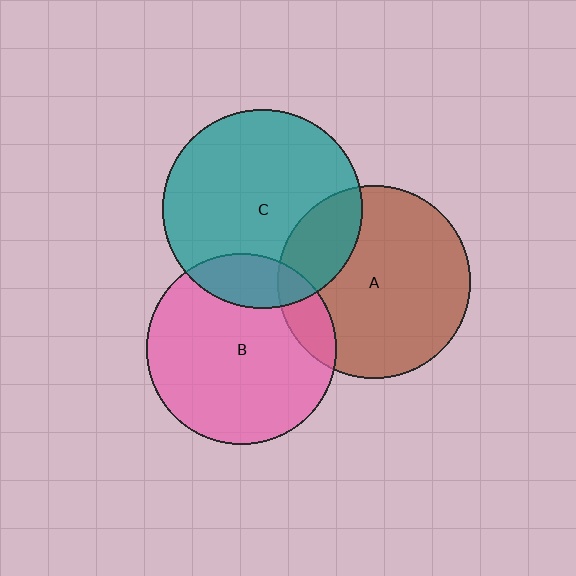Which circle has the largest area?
Circle C (teal).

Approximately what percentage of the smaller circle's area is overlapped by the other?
Approximately 20%.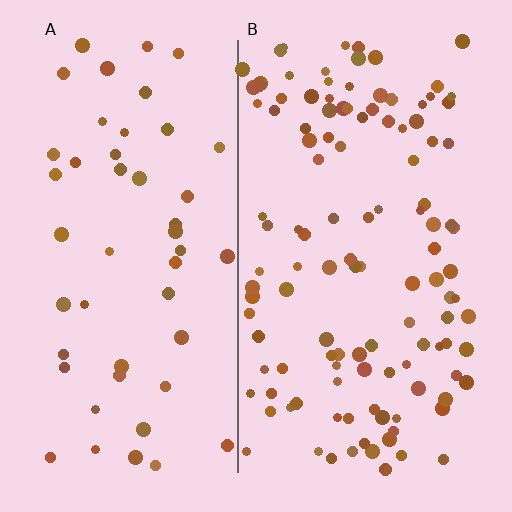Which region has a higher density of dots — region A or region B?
B (the right).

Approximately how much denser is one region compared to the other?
Approximately 2.5× — region B over region A.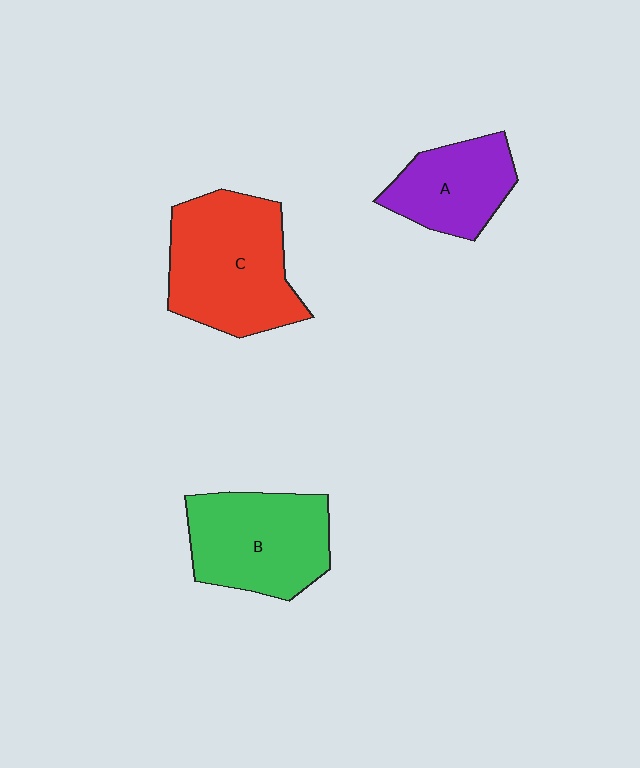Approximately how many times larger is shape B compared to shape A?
Approximately 1.4 times.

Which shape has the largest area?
Shape C (red).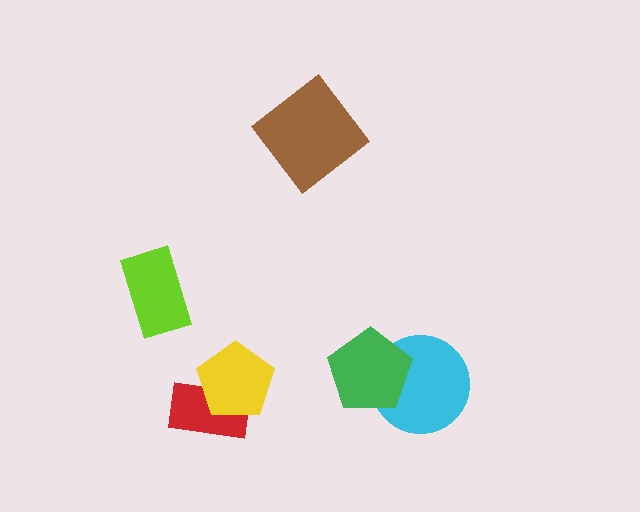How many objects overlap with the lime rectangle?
0 objects overlap with the lime rectangle.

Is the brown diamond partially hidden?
No, no other shape covers it.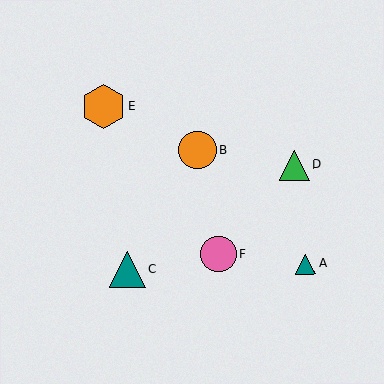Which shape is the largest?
The orange hexagon (labeled E) is the largest.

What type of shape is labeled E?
Shape E is an orange hexagon.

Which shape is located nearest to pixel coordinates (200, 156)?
The orange circle (labeled B) at (197, 150) is nearest to that location.